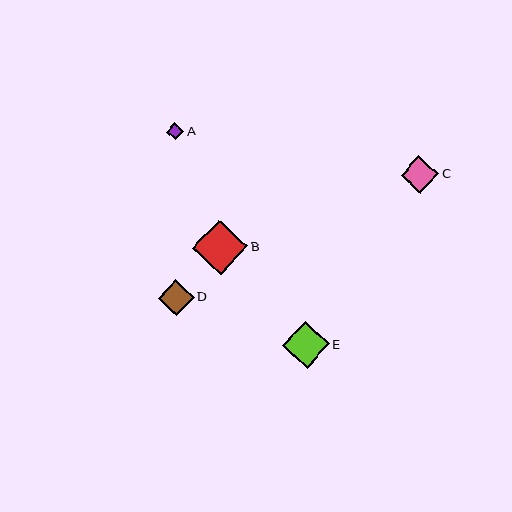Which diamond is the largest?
Diamond B is the largest with a size of approximately 55 pixels.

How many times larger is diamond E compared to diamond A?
Diamond E is approximately 2.7 times the size of diamond A.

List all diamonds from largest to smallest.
From largest to smallest: B, E, C, D, A.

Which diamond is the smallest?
Diamond A is the smallest with a size of approximately 17 pixels.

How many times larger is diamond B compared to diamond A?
Diamond B is approximately 3.2 times the size of diamond A.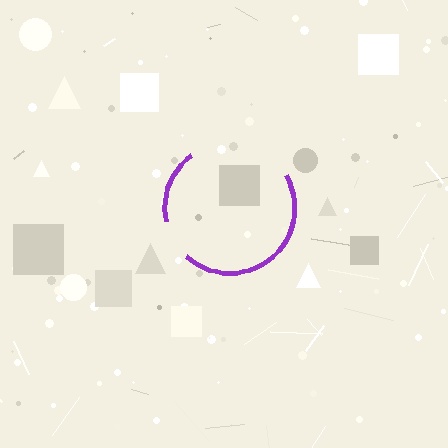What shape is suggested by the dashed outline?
The dashed outline suggests a circle.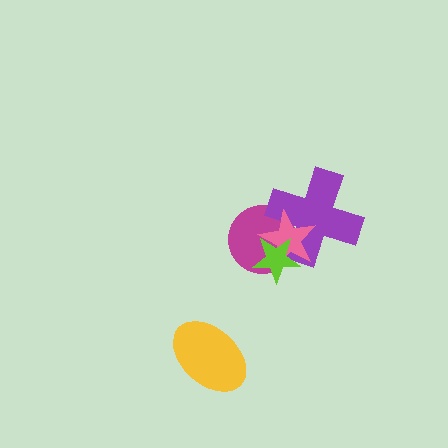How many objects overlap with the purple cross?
3 objects overlap with the purple cross.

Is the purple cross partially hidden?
Yes, it is partially covered by another shape.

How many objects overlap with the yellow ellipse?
0 objects overlap with the yellow ellipse.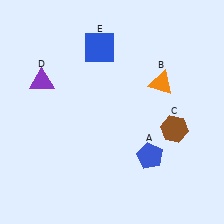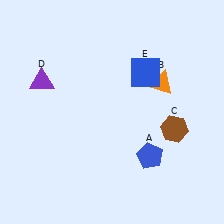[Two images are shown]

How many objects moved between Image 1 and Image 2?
1 object moved between the two images.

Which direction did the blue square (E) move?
The blue square (E) moved right.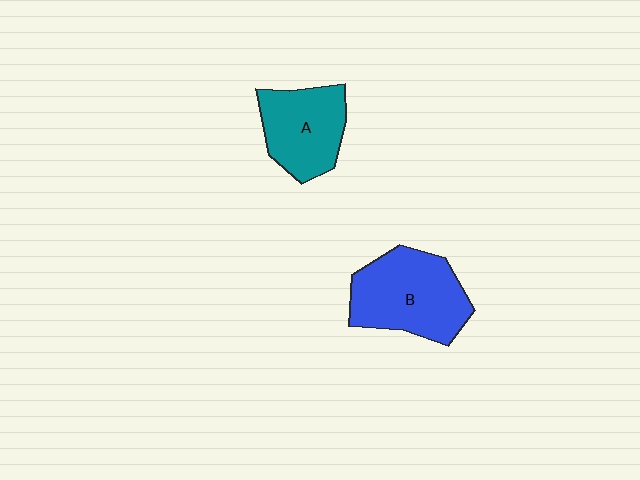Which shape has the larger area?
Shape B (blue).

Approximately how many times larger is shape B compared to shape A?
Approximately 1.3 times.